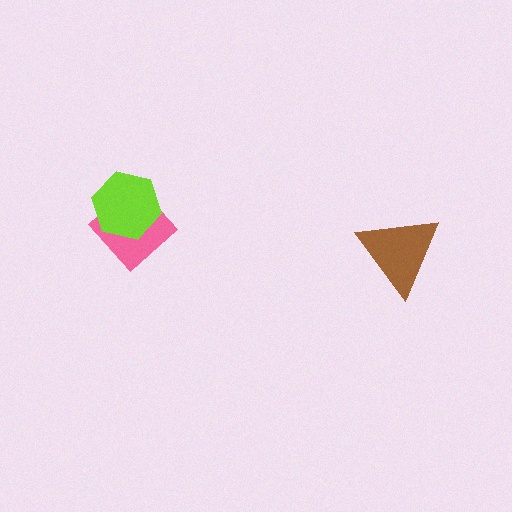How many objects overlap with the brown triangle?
0 objects overlap with the brown triangle.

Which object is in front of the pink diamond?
The lime hexagon is in front of the pink diamond.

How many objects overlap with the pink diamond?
1 object overlaps with the pink diamond.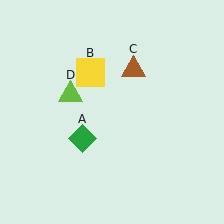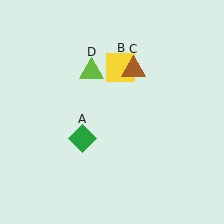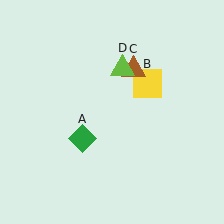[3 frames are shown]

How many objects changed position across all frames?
2 objects changed position: yellow square (object B), lime triangle (object D).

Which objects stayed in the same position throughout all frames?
Green diamond (object A) and brown triangle (object C) remained stationary.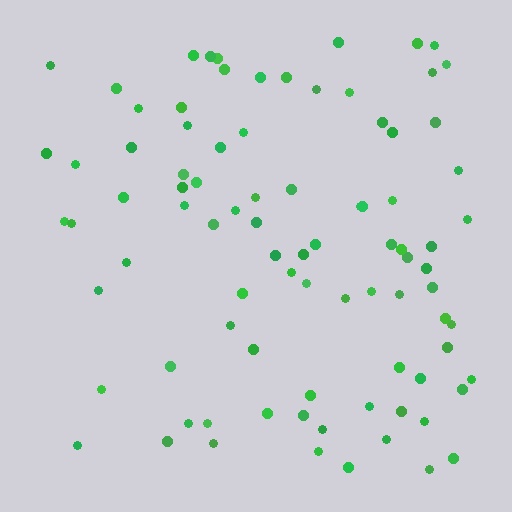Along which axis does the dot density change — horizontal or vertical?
Horizontal.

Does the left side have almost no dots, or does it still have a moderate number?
Still a moderate number, just noticeably fewer than the right.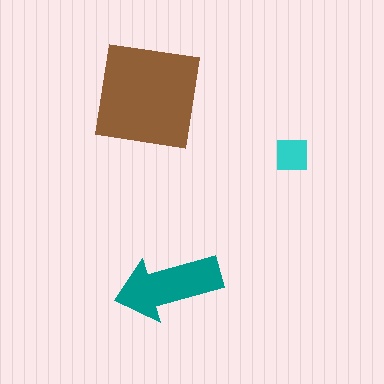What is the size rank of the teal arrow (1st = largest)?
2nd.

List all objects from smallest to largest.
The cyan square, the teal arrow, the brown square.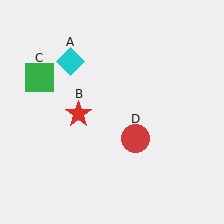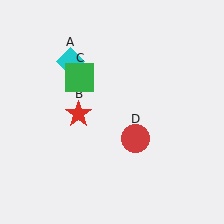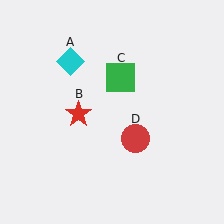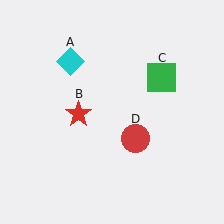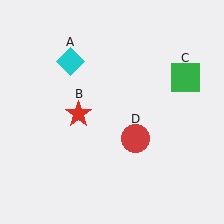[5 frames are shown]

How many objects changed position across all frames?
1 object changed position: green square (object C).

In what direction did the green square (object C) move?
The green square (object C) moved right.